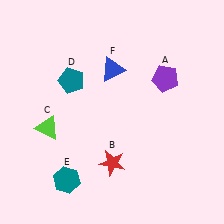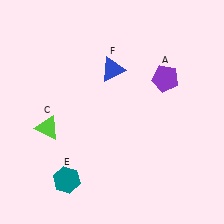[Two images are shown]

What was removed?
The teal pentagon (D), the red star (B) were removed in Image 2.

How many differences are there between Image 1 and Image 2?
There are 2 differences between the two images.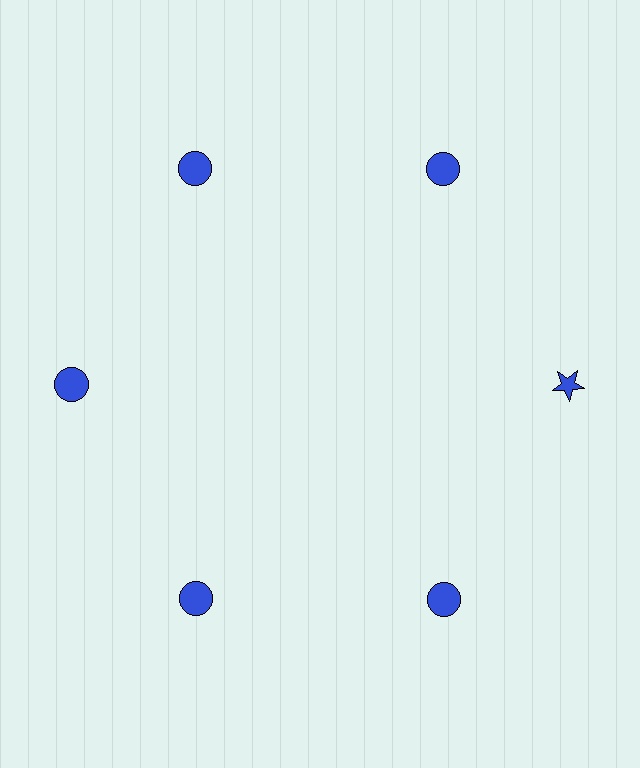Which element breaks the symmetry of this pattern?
The blue star at roughly the 3 o'clock position breaks the symmetry. All other shapes are blue circles.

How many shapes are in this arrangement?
There are 6 shapes arranged in a ring pattern.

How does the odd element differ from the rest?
It has a different shape: star instead of circle.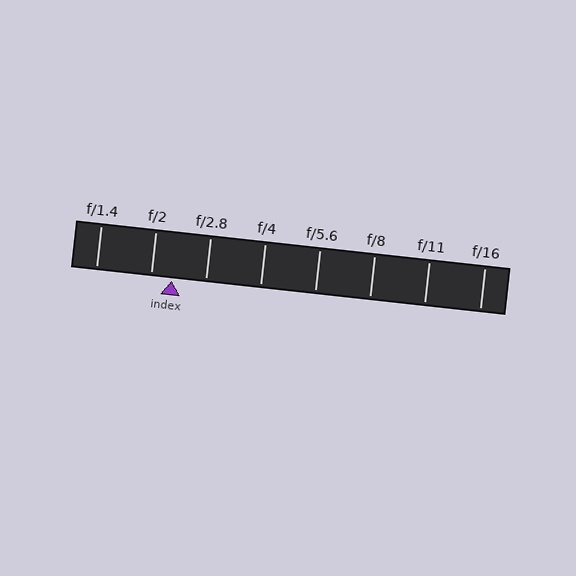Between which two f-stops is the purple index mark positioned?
The index mark is between f/2 and f/2.8.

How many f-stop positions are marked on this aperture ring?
There are 8 f-stop positions marked.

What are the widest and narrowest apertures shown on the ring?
The widest aperture shown is f/1.4 and the narrowest is f/16.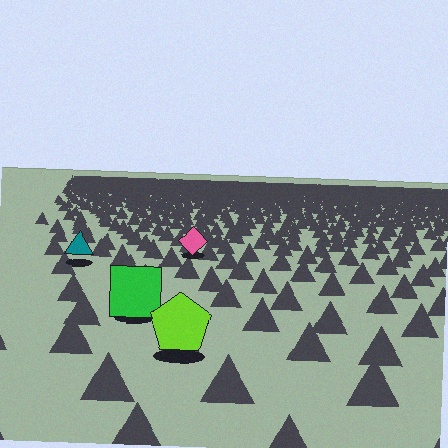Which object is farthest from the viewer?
The pink diamond is farthest from the viewer. It appears smaller and the ground texture around it is denser.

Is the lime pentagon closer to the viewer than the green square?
Yes. The lime pentagon is closer — you can tell from the texture gradient: the ground texture is coarser near it.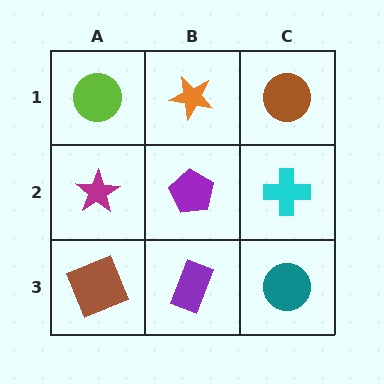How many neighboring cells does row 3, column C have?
2.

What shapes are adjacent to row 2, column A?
A lime circle (row 1, column A), a brown square (row 3, column A), a purple pentagon (row 2, column B).